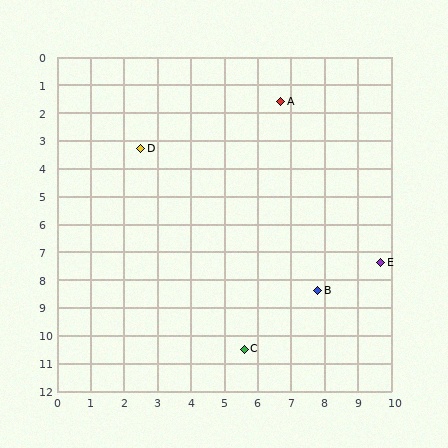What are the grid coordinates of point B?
Point B is at approximately (7.8, 8.4).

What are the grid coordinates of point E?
Point E is at approximately (9.7, 7.4).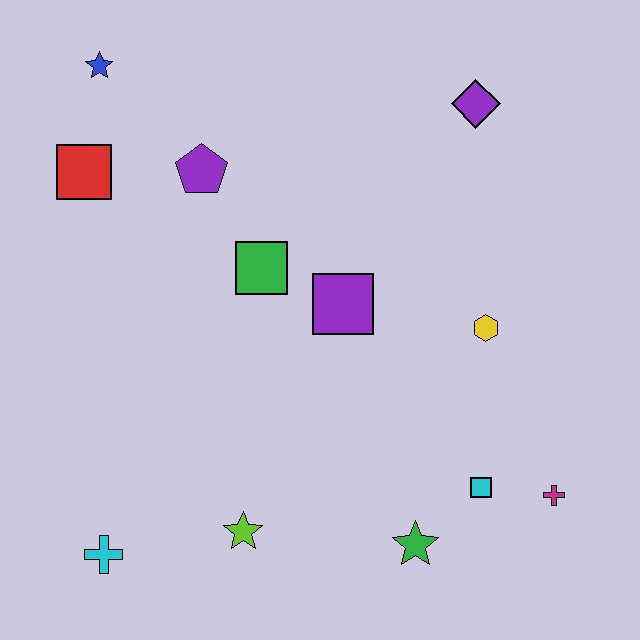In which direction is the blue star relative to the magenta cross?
The blue star is to the left of the magenta cross.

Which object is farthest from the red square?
The magenta cross is farthest from the red square.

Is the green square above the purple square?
Yes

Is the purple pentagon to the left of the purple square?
Yes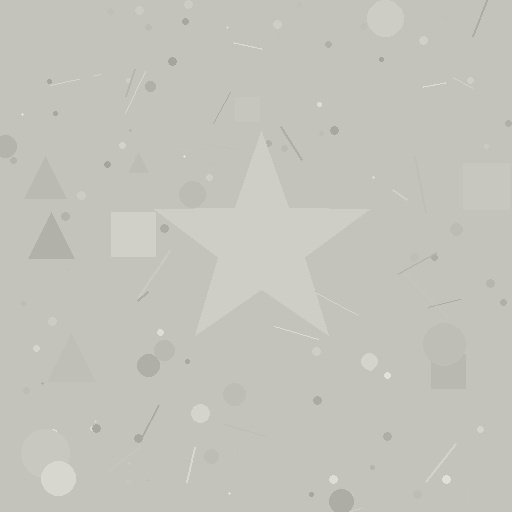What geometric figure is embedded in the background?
A star is embedded in the background.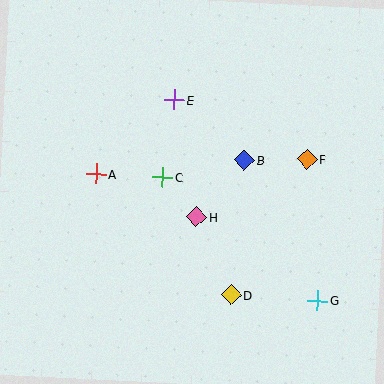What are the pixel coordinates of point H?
Point H is at (197, 217).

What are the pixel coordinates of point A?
Point A is at (96, 174).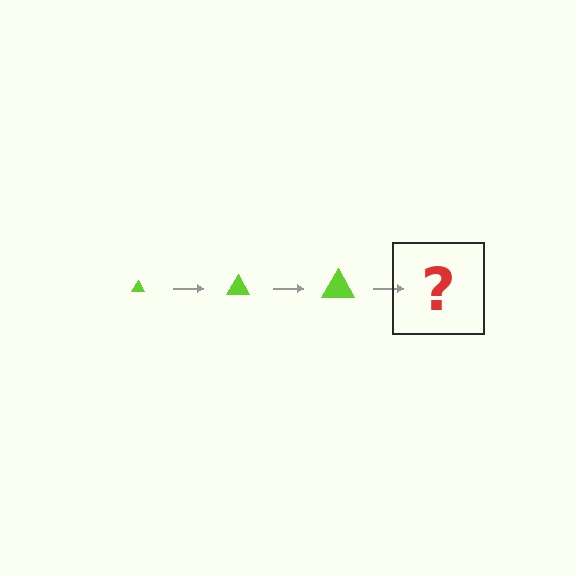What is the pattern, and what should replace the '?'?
The pattern is that the triangle gets progressively larger each step. The '?' should be a lime triangle, larger than the previous one.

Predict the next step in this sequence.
The next step is a lime triangle, larger than the previous one.